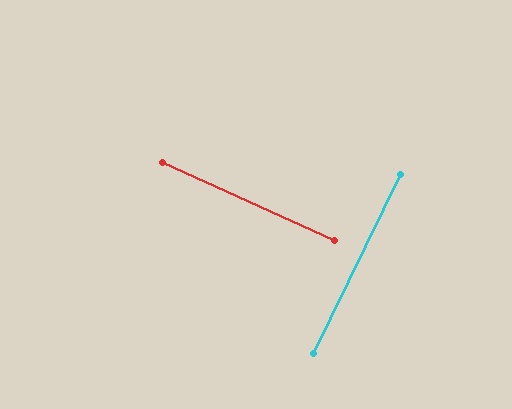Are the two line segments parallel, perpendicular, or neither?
Perpendicular — they meet at approximately 88°.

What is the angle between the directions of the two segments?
Approximately 88 degrees.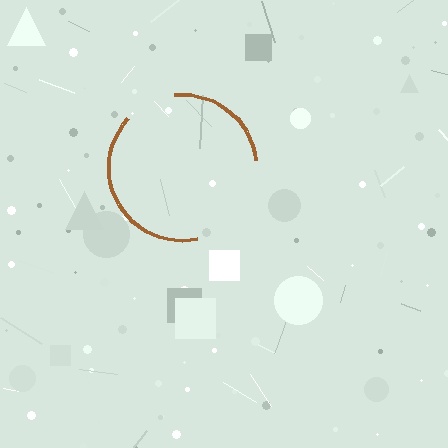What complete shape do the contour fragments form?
The contour fragments form a circle.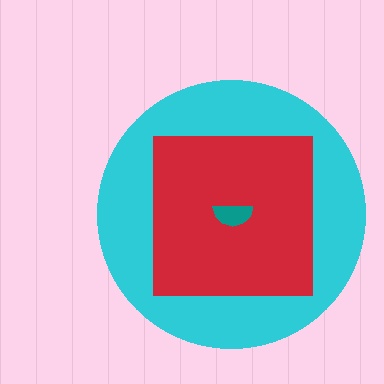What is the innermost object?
The teal semicircle.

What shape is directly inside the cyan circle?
The red square.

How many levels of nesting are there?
3.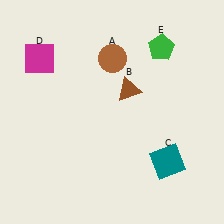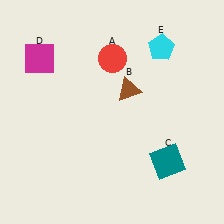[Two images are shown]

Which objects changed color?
A changed from brown to red. E changed from green to cyan.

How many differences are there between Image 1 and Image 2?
There are 2 differences between the two images.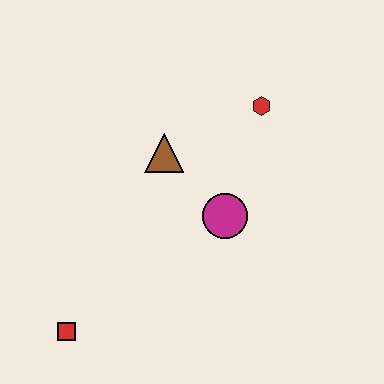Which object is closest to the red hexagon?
The brown triangle is closest to the red hexagon.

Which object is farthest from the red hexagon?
The red square is farthest from the red hexagon.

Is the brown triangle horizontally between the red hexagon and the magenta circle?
No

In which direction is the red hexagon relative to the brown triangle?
The red hexagon is to the right of the brown triangle.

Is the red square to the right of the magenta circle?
No